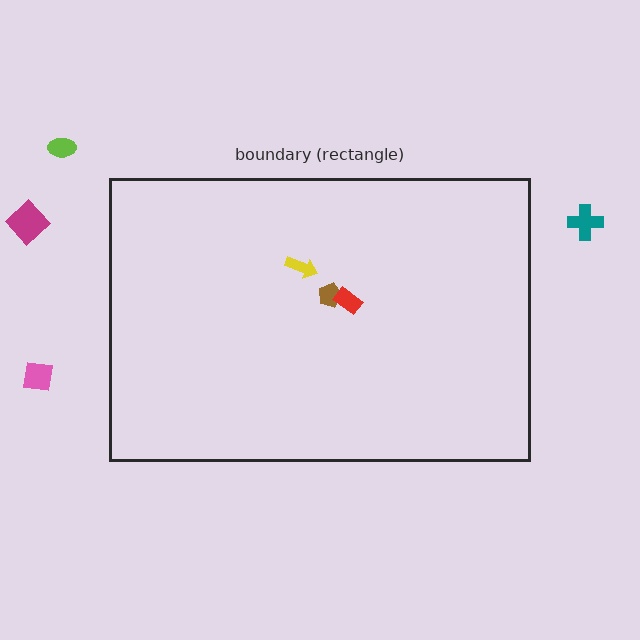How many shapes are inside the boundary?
3 inside, 4 outside.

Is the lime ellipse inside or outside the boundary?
Outside.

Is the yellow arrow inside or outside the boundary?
Inside.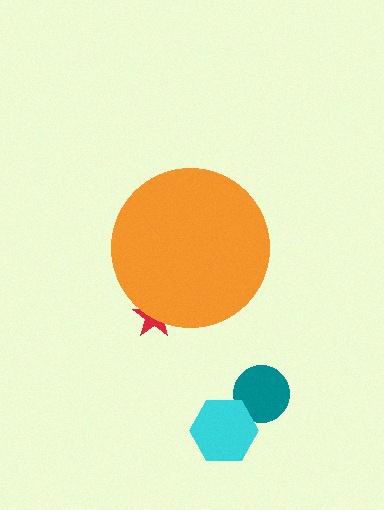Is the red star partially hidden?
Yes, the red star is partially hidden behind the orange circle.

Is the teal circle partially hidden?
No, the teal circle is fully visible.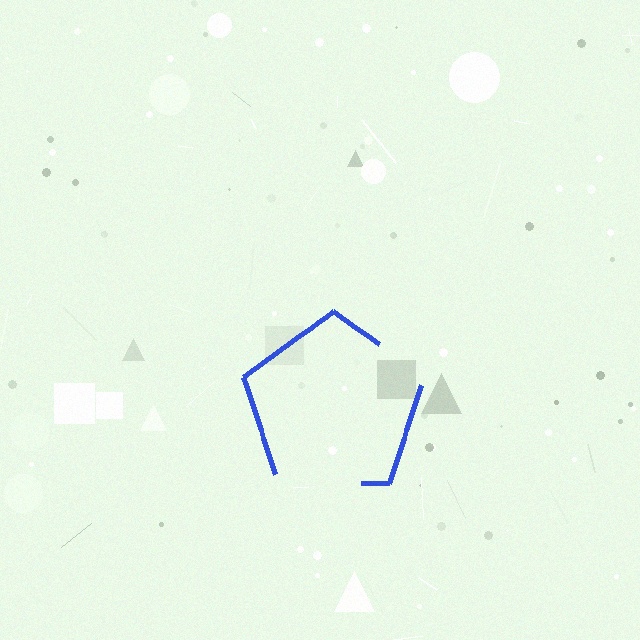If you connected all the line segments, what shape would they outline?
They would outline a pentagon.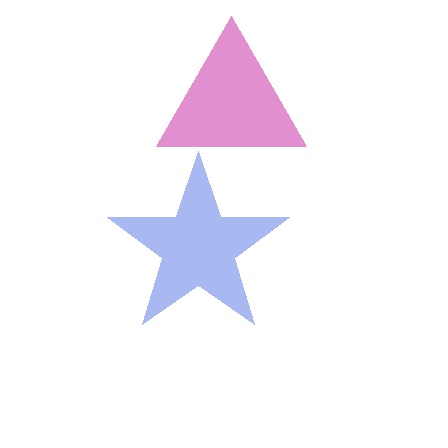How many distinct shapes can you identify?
There are 2 distinct shapes: a magenta triangle, a blue star.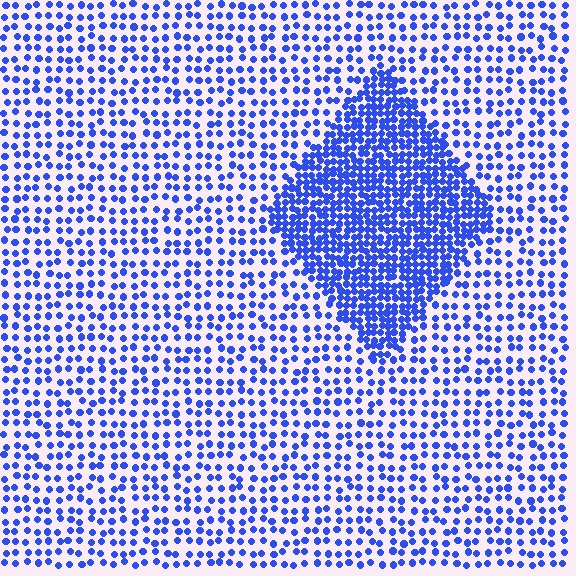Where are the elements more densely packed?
The elements are more densely packed inside the diamond boundary.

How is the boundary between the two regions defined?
The boundary is defined by a change in element density (approximately 2.4x ratio). All elements are the same color, size, and shape.